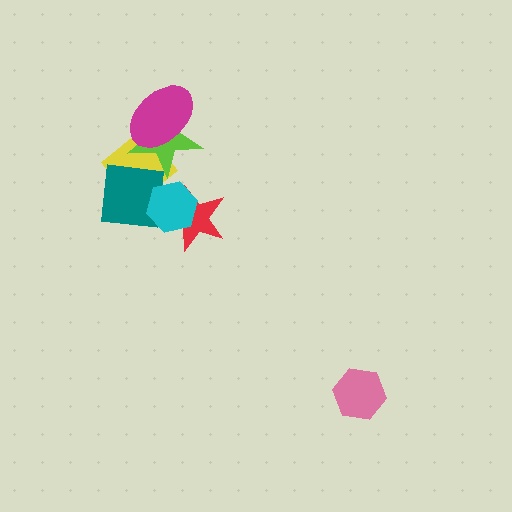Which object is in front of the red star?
The cyan hexagon is in front of the red star.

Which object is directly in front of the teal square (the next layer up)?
The red star is directly in front of the teal square.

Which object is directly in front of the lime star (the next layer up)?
The teal square is directly in front of the lime star.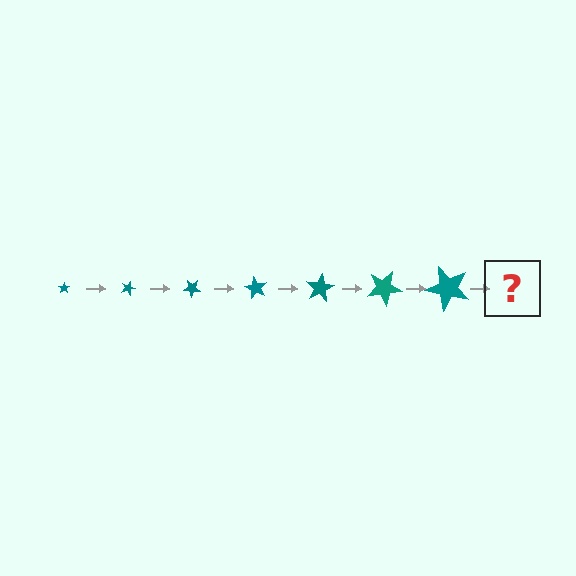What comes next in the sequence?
The next element should be a star, larger than the previous one and rotated 140 degrees from the start.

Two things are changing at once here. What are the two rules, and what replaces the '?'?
The two rules are that the star grows larger each step and it rotates 20 degrees each step. The '?' should be a star, larger than the previous one and rotated 140 degrees from the start.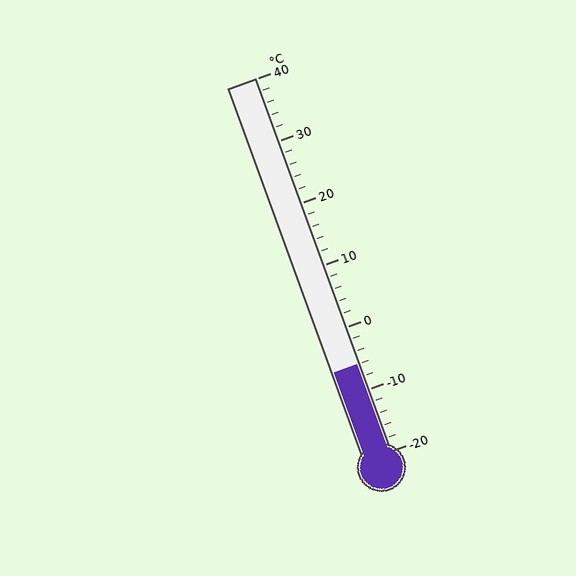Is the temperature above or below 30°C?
The temperature is below 30°C.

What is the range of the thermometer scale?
The thermometer scale ranges from -20°C to 40°C.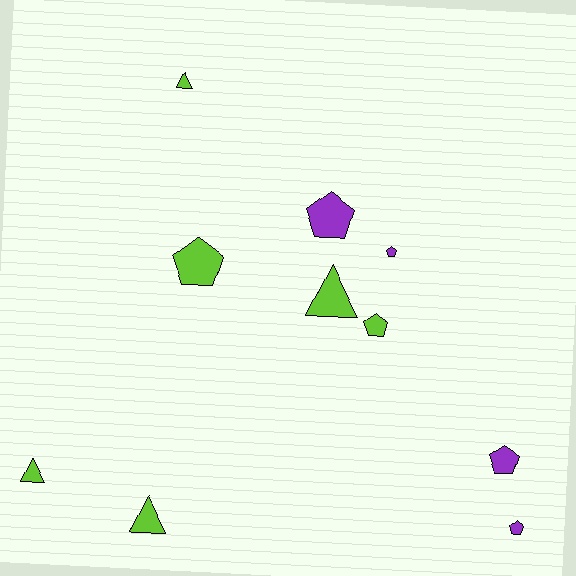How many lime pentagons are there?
There are 2 lime pentagons.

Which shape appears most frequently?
Pentagon, with 6 objects.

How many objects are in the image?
There are 10 objects.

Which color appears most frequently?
Lime, with 6 objects.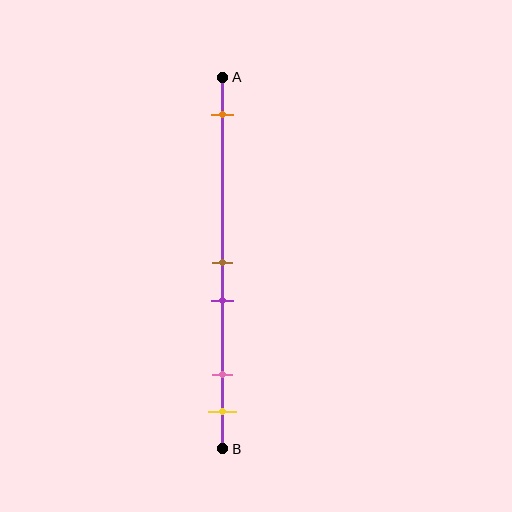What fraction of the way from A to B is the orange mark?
The orange mark is approximately 10% (0.1) of the way from A to B.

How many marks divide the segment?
There are 5 marks dividing the segment.